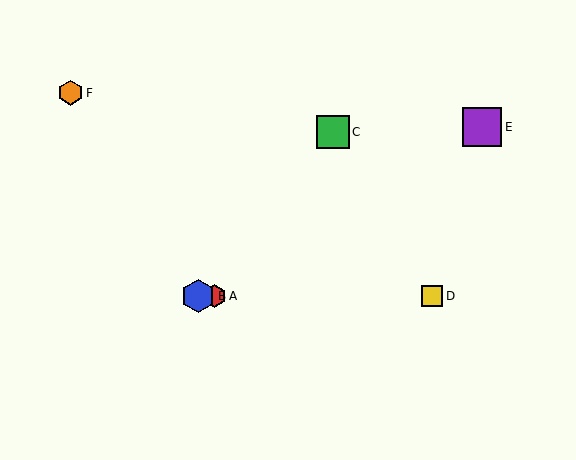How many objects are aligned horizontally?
3 objects (A, B, D) are aligned horizontally.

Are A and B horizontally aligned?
Yes, both are at y≈296.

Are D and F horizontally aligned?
No, D is at y≈296 and F is at y≈93.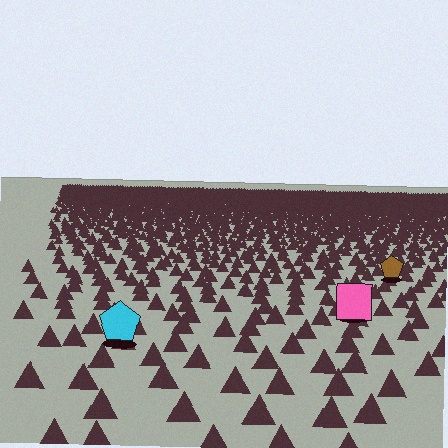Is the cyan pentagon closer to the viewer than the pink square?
Yes. The cyan pentagon is closer — you can tell from the texture gradient: the ground texture is coarser near it.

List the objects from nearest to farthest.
From nearest to farthest: the cyan pentagon, the pink square, the brown pentagon.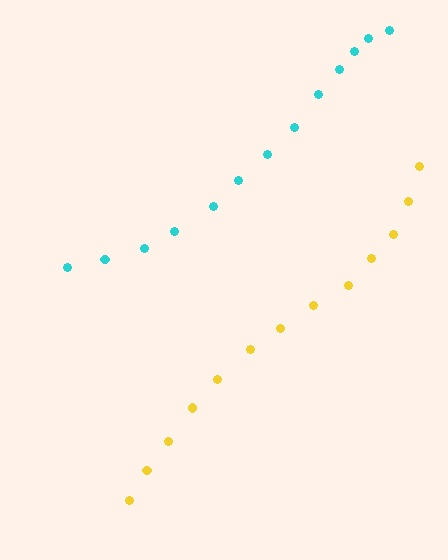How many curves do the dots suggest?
There are 2 distinct paths.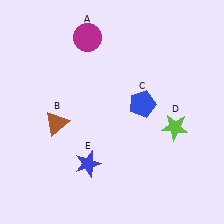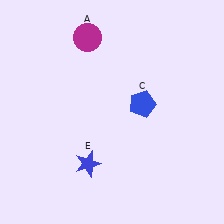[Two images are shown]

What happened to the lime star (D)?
The lime star (D) was removed in Image 2. It was in the bottom-right area of Image 1.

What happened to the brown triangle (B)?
The brown triangle (B) was removed in Image 2. It was in the bottom-left area of Image 1.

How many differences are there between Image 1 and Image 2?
There are 2 differences between the two images.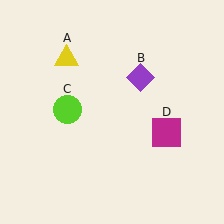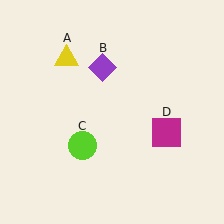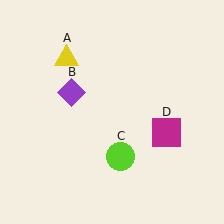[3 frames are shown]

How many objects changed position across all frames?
2 objects changed position: purple diamond (object B), lime circle (object C).